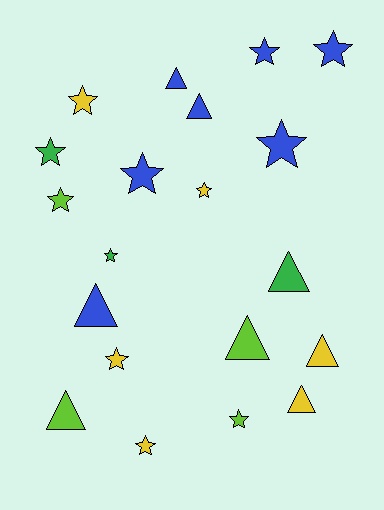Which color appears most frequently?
Blue, with 7 objects.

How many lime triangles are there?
There are 2 lime triangles.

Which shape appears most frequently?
Star, with 12 objects.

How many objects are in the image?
There are 20 objects.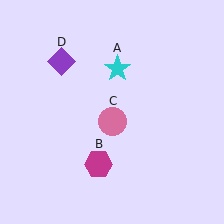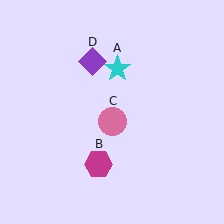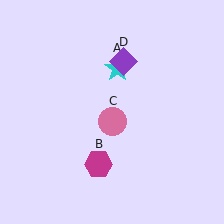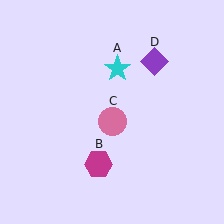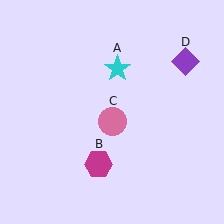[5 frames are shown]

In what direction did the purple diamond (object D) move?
The purple diamond (object D) moved right.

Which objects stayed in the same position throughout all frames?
Cyan star (object A) and magenta hexagon (object B) and pink circle (object C) remained stationary.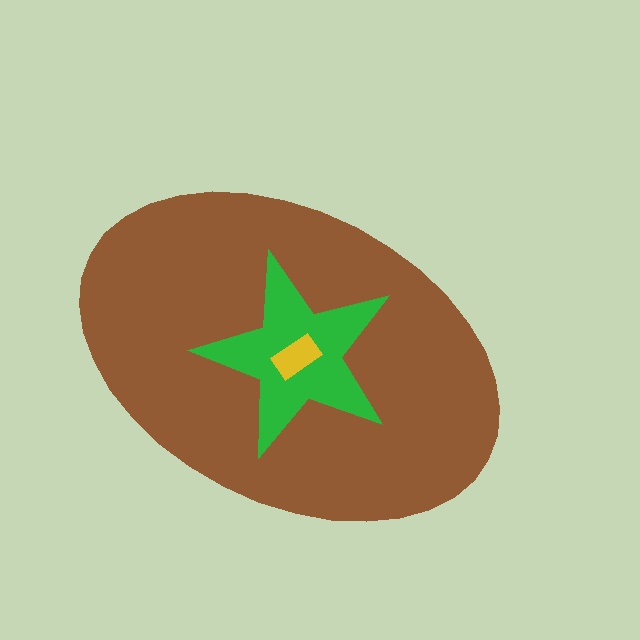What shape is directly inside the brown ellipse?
The green star.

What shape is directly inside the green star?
The yellow rectangle.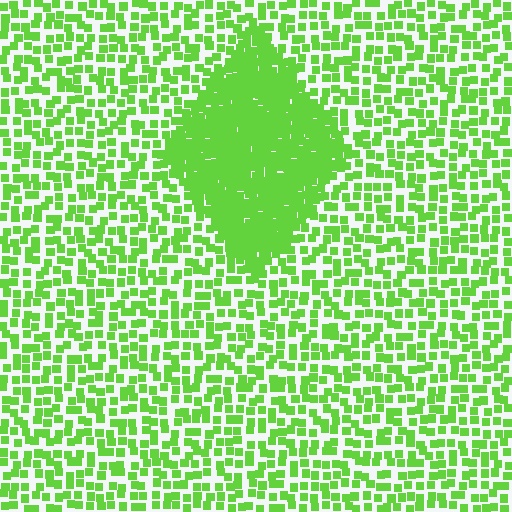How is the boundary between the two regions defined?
The boundary is defined by a change in element density (approximately 2.6x ratio). All elements are the same color, size, and shape.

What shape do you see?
I see a diamond.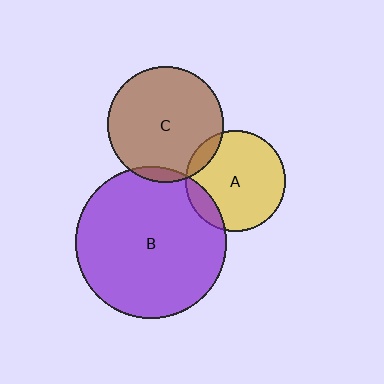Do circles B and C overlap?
Yes.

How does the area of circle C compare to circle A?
Approximately 1.3 times.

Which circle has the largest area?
Circle B (purple).